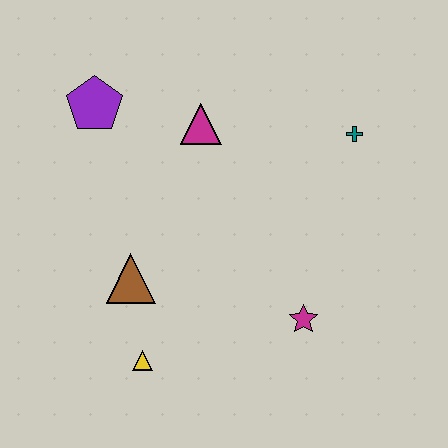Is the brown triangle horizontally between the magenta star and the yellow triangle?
No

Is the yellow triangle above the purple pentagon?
No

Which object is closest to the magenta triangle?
The purple pentagon is closest to the magenta triangle.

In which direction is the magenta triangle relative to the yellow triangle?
The magenta triangle is above the yellow triangle.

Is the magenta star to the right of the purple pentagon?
Yes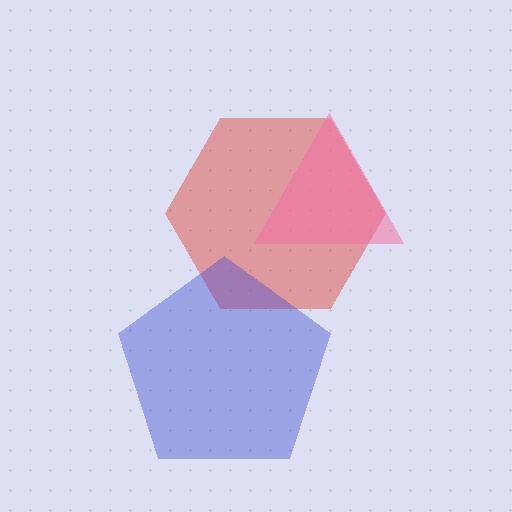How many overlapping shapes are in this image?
There are 3 overlapping shapes in the image.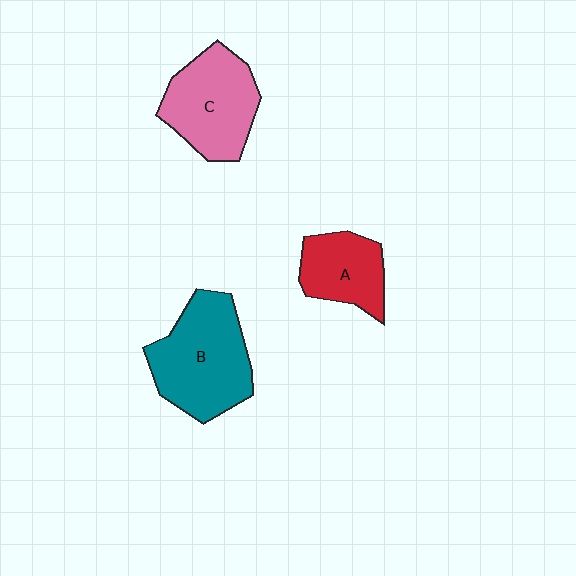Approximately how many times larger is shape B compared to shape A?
Approximately 1.7 times.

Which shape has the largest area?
Shape B (teal).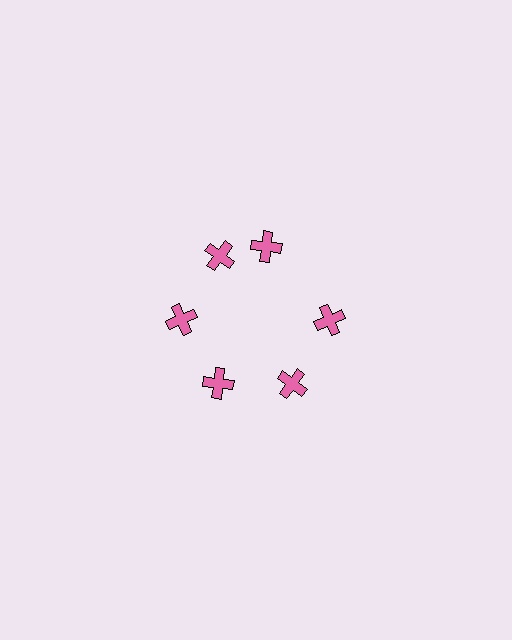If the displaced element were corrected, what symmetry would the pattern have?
It would have 6-fold rotational symmetry — the pattern would map onto itself every 60 degrees.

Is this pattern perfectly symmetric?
No. The 6 pink crosses are arranged in a ring, but one element near the 1 o'clock position is rotated out of alignment along the ring, breaking the 6-fold rotational symmetry.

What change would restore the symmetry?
The symmetry would be restored by rotating it back into even spacing with its neighbors so that all 6 crosses sit at equal angles and equal distance from the center.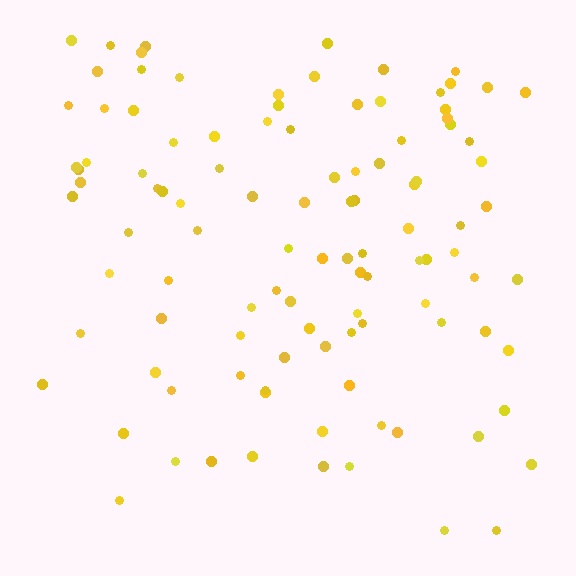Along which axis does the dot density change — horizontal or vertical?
Vertical.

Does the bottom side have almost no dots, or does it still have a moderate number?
Still a moderate number, just noticeably fewer than the top.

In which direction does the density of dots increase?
From bottom to top, with the top side densest.